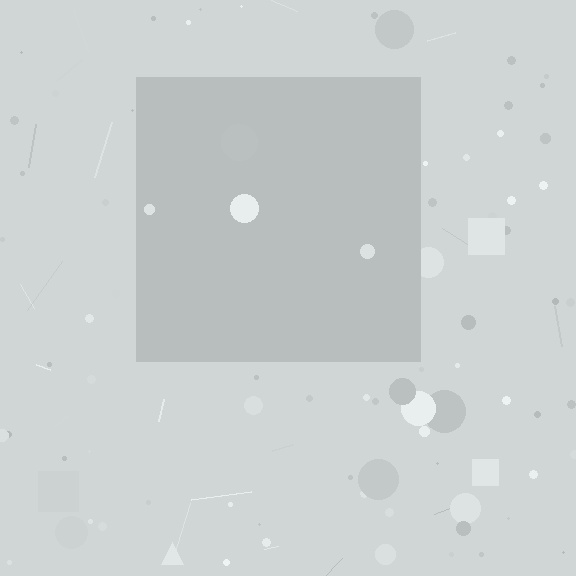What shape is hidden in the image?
A square is hidden in the image.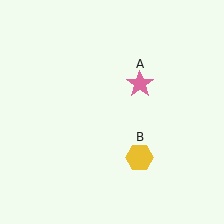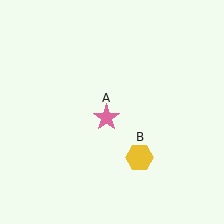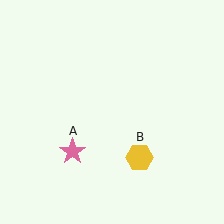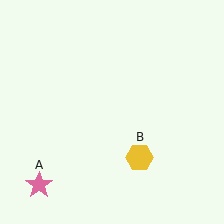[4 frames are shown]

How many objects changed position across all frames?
1 object changed position: pink star (object A).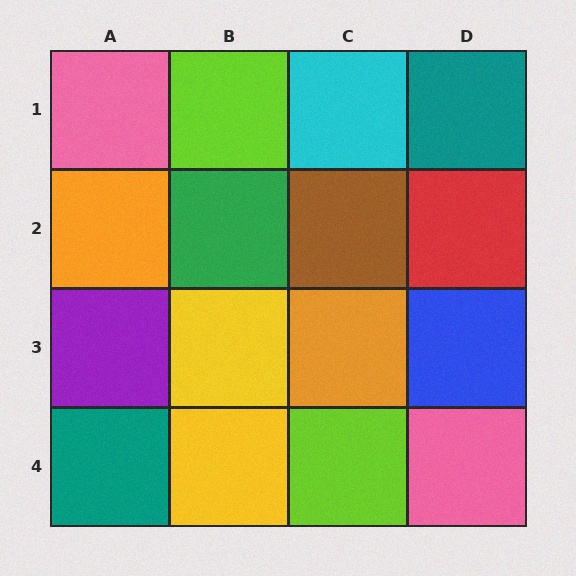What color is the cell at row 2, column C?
Brown.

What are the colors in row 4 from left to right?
Teal, yellow, lime, pink.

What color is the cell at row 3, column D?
Blue.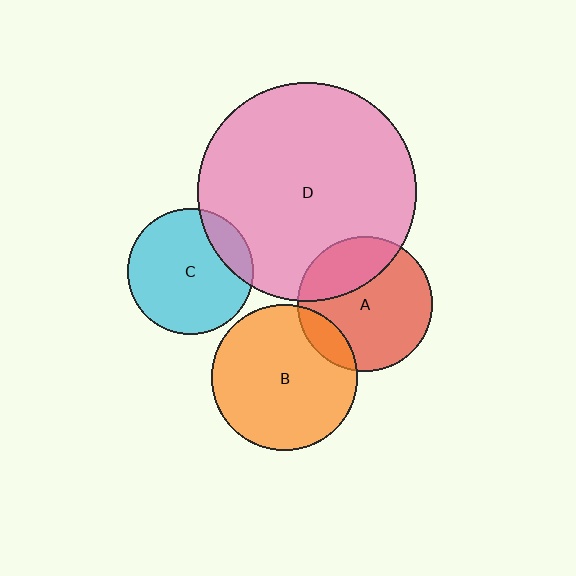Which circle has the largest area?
Circle D (pink).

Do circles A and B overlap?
Yes.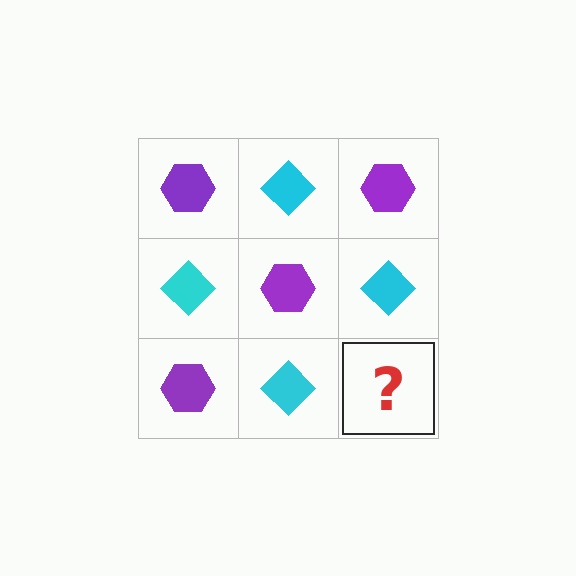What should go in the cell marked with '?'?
The missing cell should contain a purple hexagon.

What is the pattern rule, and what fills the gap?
The rule is that it alternates purple hexagon and cyan diamond in a checkerboard pattern. The gap should be filled with a purple hexagon.